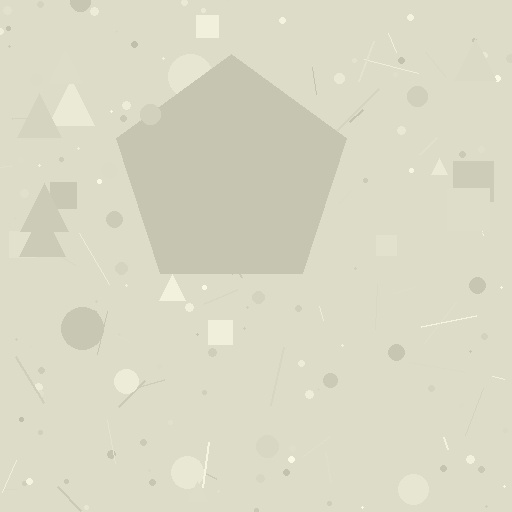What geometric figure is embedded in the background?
A pentagon is embedded in the background.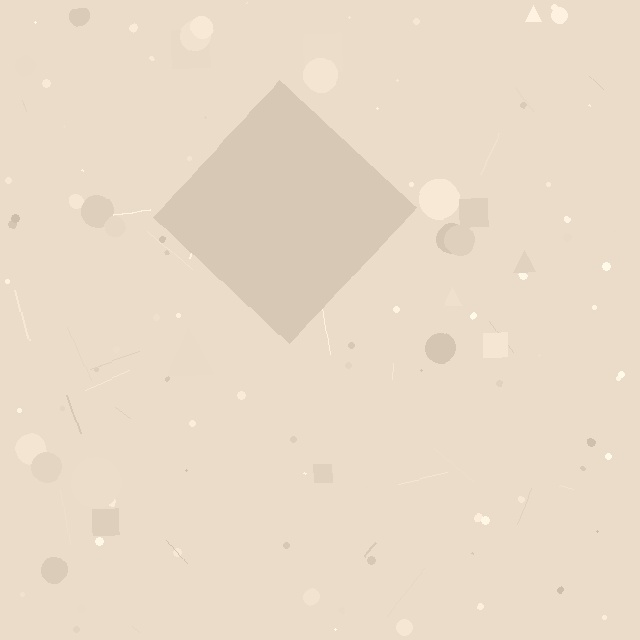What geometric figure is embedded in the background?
A diamond is embedded in the background.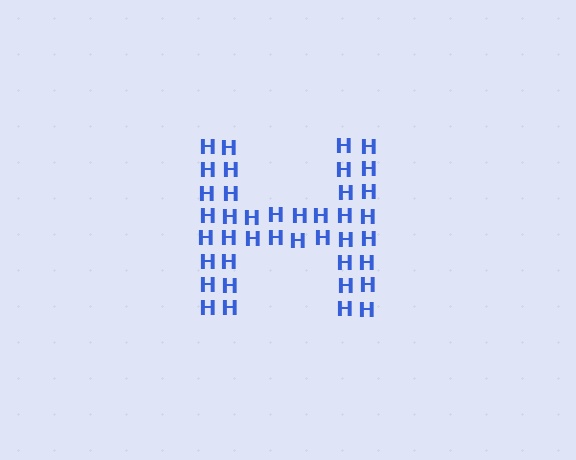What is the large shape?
The large shape is the letter H.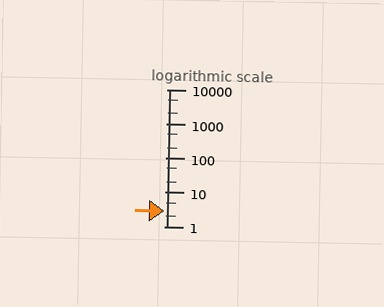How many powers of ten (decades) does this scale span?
The scale spans 4 decades, from 1 to 10000.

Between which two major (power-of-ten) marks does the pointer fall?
The pointer is between 1 and 10.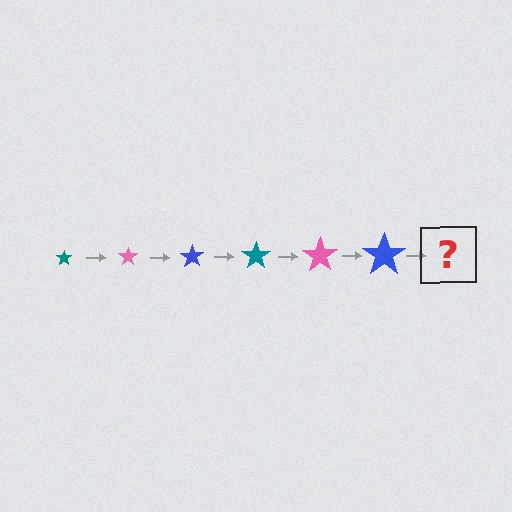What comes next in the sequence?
The next element should be a teal star, larger than the previous one.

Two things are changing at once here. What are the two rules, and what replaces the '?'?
The two rules are that the star grows larger each step and the color cycles through teal, pink, and blue. The '?' should be a teal star, larger than the previous one.